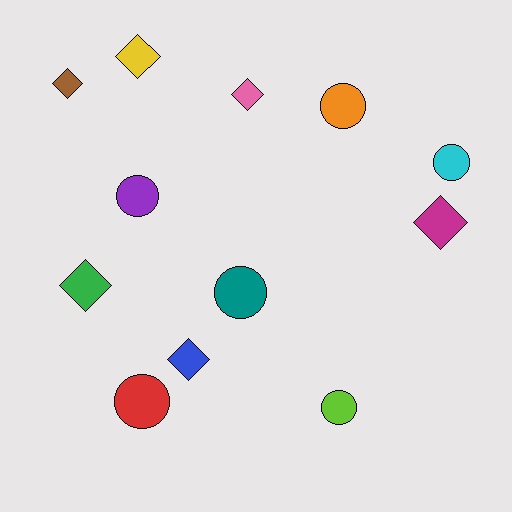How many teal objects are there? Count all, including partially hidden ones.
There is 1 teal object.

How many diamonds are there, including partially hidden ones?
There are 6 diamonds.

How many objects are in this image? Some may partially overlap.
There are 12 objects.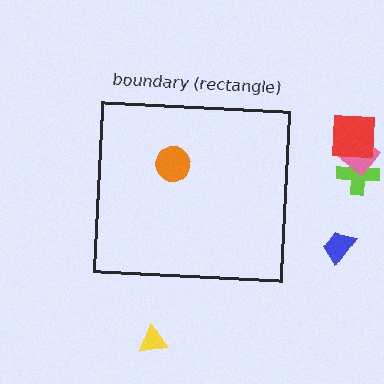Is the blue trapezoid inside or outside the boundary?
Outside.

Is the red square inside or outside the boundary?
Outside.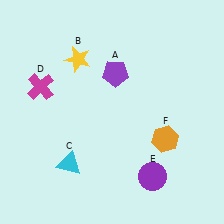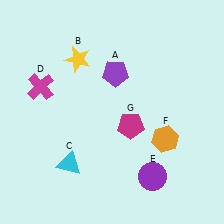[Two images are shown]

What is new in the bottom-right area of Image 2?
A magenta pentagon (G) was added in the bottom-right area of Image 2.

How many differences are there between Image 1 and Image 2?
There is 1 difference between the two images.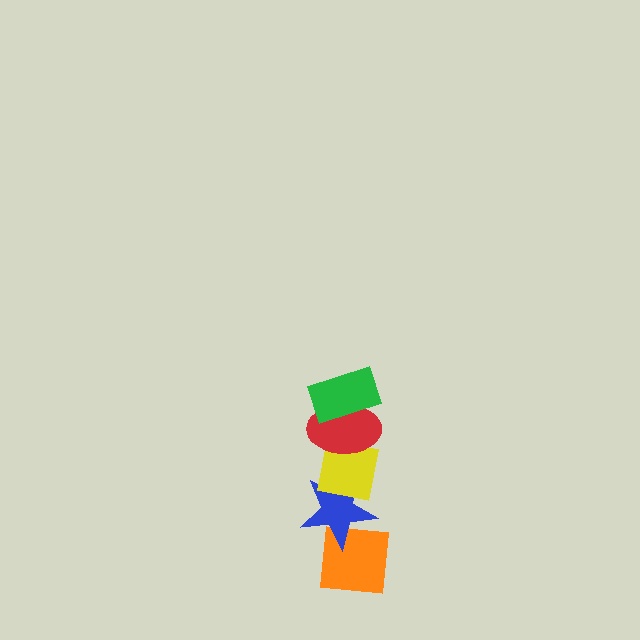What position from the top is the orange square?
The orange square is 5th from the top.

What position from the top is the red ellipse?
The red ellipse is 2nd from the top.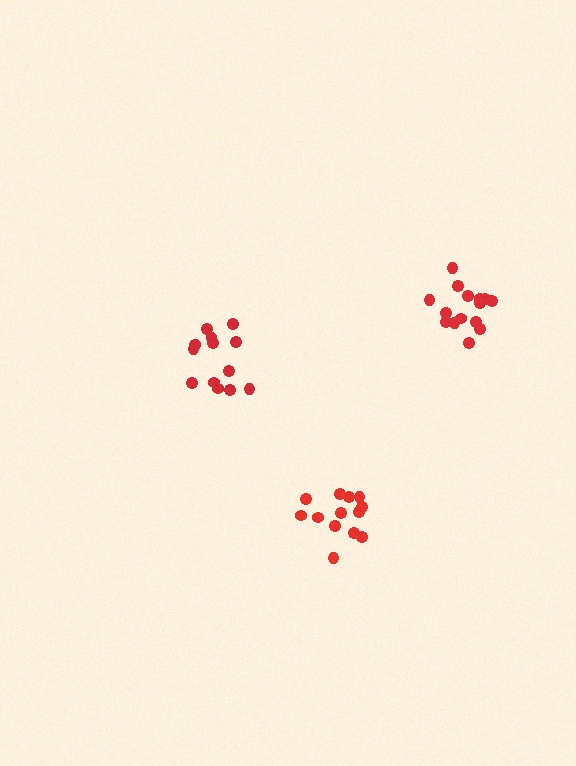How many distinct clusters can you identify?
There are 3 distinct clusters.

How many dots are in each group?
Group 1: 14 dots, Group 2: 13 dots, Group 3: 15 dots (42 total).